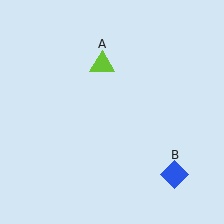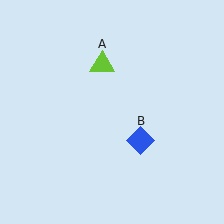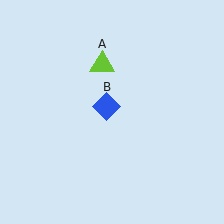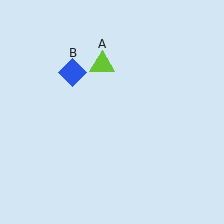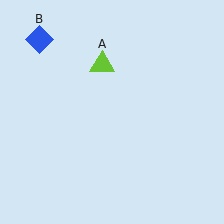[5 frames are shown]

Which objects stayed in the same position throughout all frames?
Lime triangle (object A) remained stationary.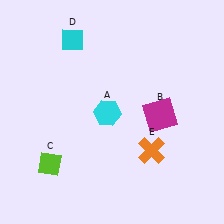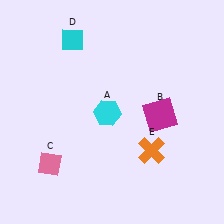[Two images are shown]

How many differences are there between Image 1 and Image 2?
There is 1 difference between the two images.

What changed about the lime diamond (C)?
In Image 1, C is lime. In Image 2, it changed to pink.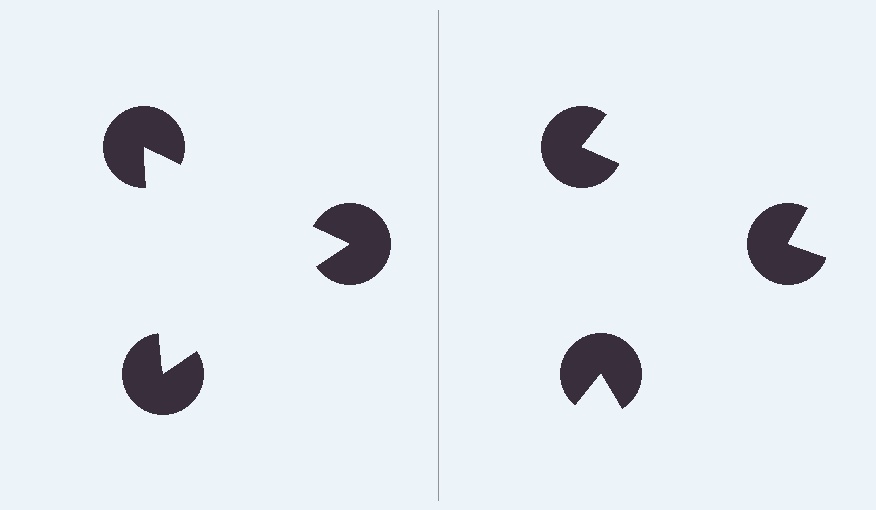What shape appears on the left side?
An illusory triangle.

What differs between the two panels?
The pac-man discs are positioned identically on both sides; only the wedge orientations differ. On the left they align to a triangle; on the right they are misaligned.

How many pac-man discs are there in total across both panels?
6 — 3 on each side.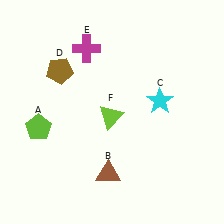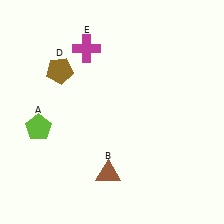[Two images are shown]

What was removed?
The lime triangle (F), the cyan star (C) were removed in Image 2.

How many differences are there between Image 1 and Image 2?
There are 2 differences between the two images.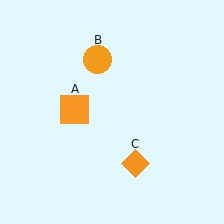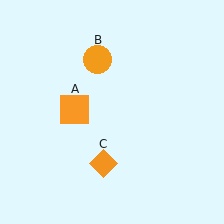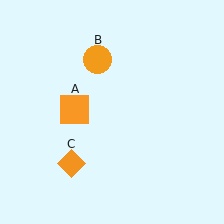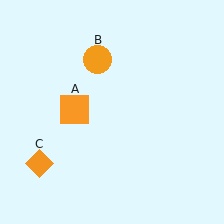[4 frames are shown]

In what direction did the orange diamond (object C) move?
The orange diamond (object C) moved left.